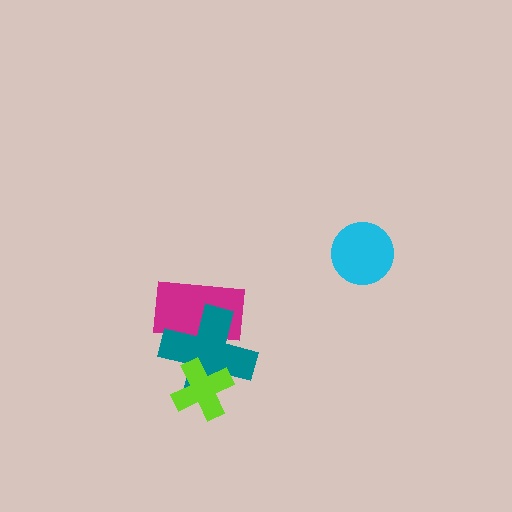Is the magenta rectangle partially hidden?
Yes, it is partially covered by another shape.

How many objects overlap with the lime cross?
1 object overlaps with the lime cross.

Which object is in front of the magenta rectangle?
The teal cross is in front of the magenta rectangle.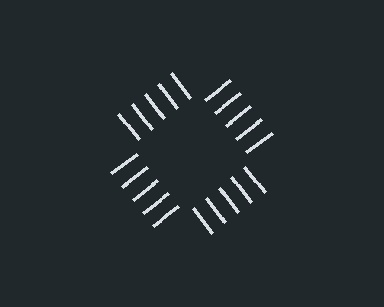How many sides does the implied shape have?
4 sides — the line-ends trace a square.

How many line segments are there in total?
20 — 5 along each of the 4 edges.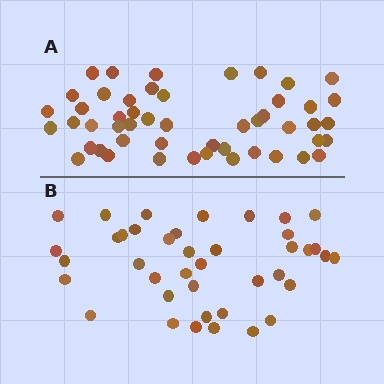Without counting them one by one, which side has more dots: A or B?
Region A (the top region) has more dots.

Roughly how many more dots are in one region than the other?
Region A has roughly 10 or so more dots than region B.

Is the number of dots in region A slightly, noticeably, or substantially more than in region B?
Region A has noticeably more, but not dramatically so. The ratio is roughly 1.2 to 1.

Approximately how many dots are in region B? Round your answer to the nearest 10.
About 40 dots.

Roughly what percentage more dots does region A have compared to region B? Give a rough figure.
About 25% more.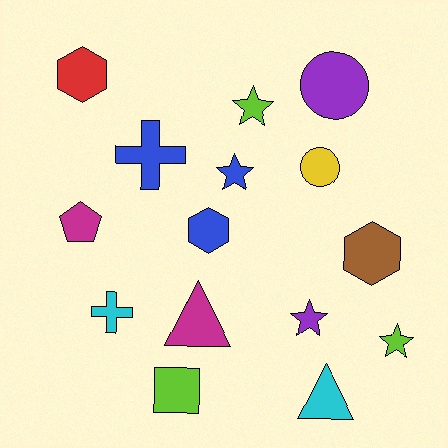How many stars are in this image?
There are 4 stars.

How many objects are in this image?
There are 15 objects.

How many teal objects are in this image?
There are no teal objects.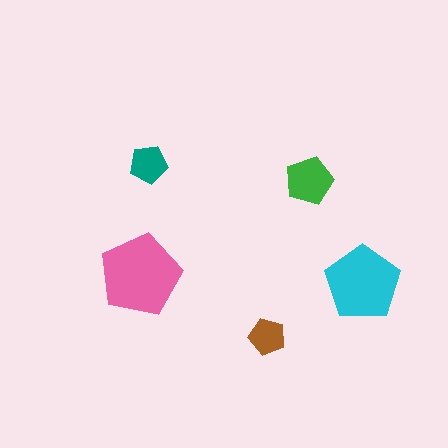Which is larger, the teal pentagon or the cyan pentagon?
The cyan one.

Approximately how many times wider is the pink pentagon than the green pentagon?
About 1.5 times wider.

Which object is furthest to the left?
The pink pentagon is leftmost.